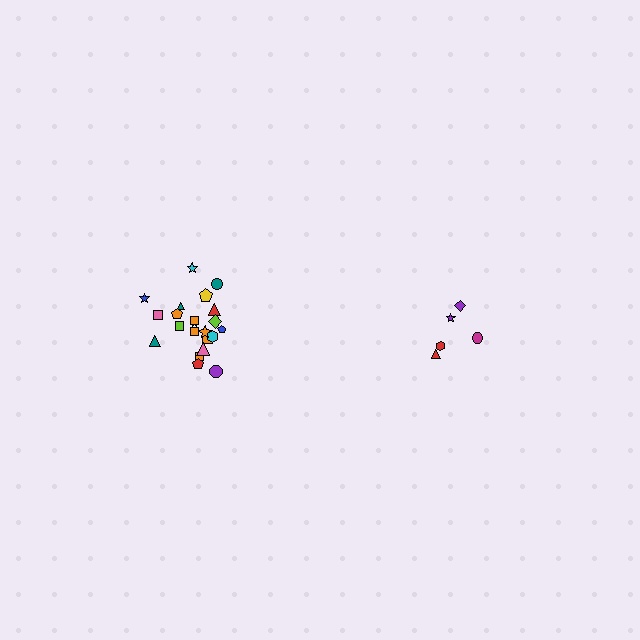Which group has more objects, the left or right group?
The left group.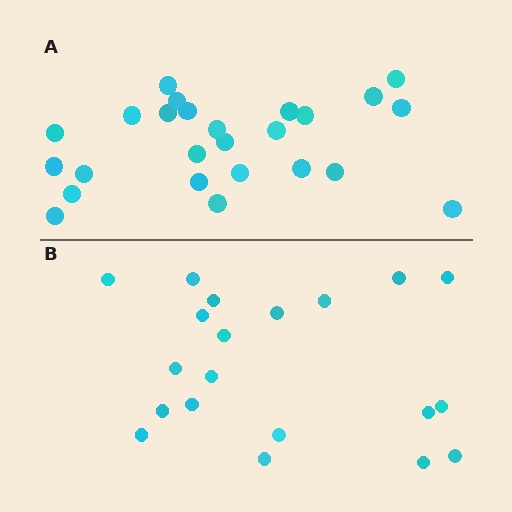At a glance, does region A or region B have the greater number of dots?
Region A (the top region) has more dots.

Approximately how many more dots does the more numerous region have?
Region A has about 5 more dots than region B.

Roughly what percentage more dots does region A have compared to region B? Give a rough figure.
About 25% more.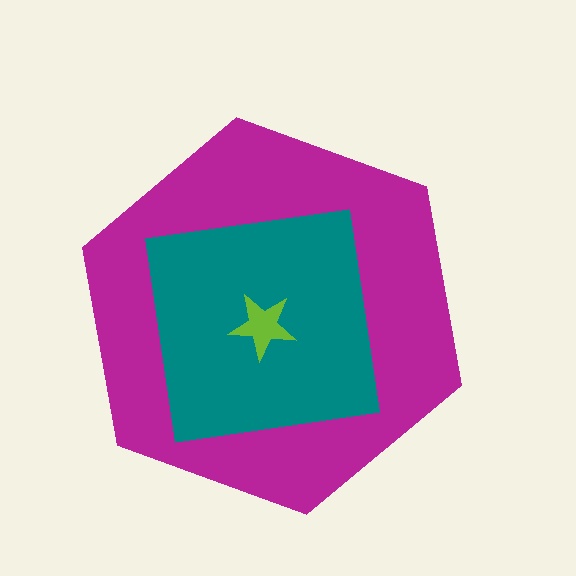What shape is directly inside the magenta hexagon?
The teal square.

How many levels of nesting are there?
3.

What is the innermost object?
The lime star.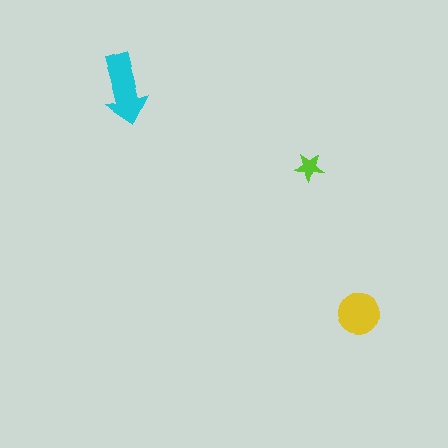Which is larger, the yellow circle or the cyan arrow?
The cyan arrow.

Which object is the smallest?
The lime star.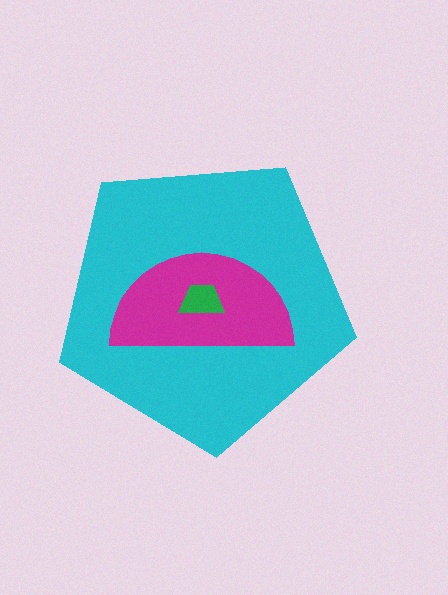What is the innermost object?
The green trapezoid.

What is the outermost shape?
The cyan pentagon.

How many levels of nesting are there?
3.